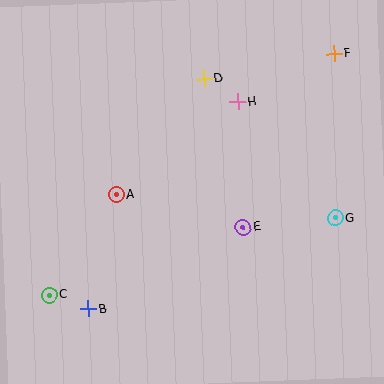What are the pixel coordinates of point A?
Point A is at (116, 195).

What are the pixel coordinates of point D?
Point D is at (204, 78).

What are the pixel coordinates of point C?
Point C is at (49, 295).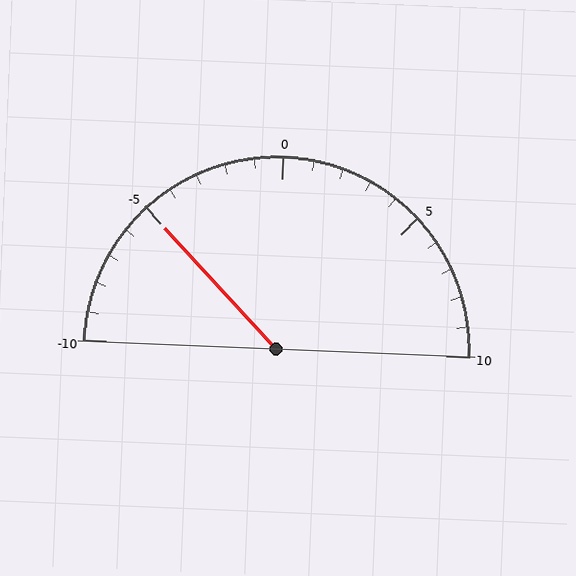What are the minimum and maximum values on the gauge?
The gauge ranges from -10 to 10.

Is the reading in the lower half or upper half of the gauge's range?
The reading is in the lower half of the range (-10 to 10).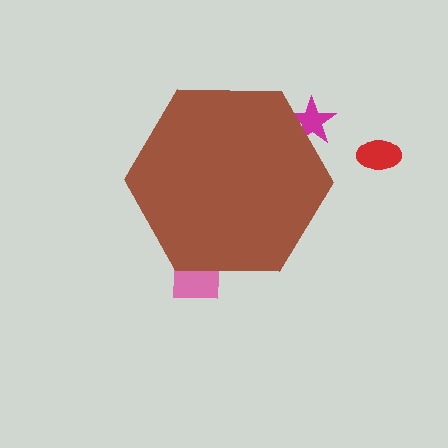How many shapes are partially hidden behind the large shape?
2 shapes are partially hidden.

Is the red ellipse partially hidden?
No, the red ellipse is fully visible.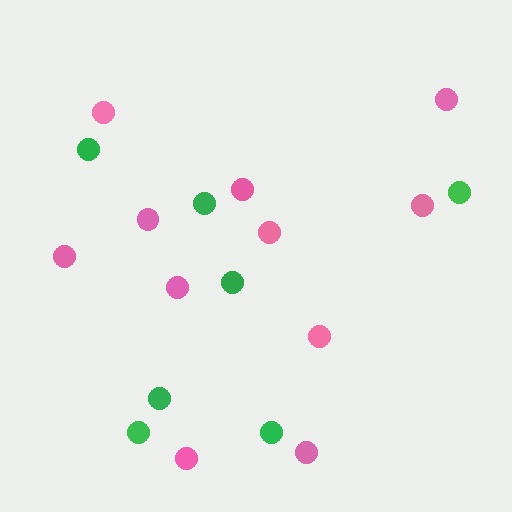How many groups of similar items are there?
There are 2 groups: one group of green circles (7) and one group of pink circles (11).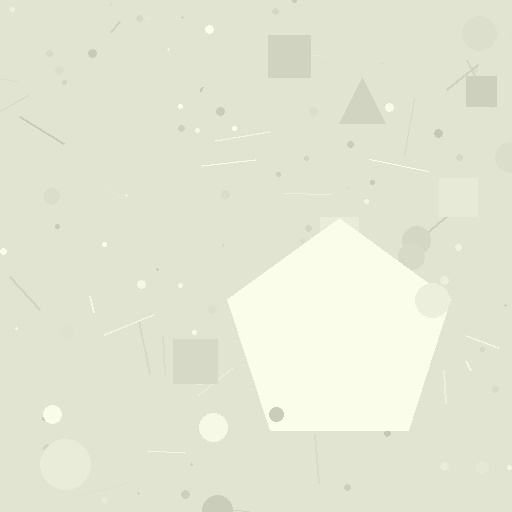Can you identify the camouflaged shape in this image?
The camouflaged shape is a pentagon.